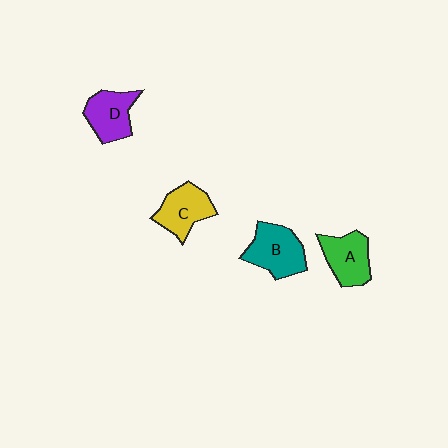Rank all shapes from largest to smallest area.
From largest to smallest: B (teal), C (yellow), A (green), D (purple).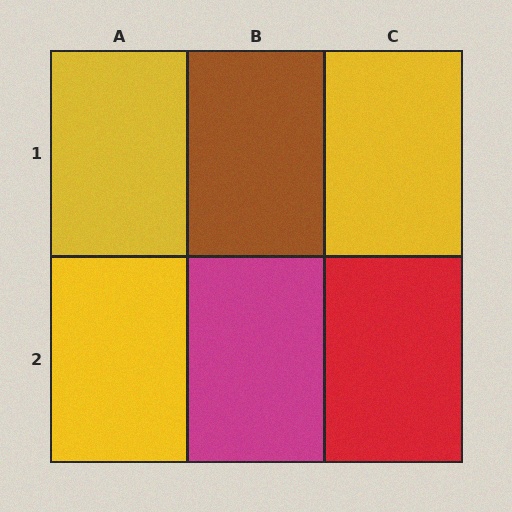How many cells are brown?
1 cell is brown.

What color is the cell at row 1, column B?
Brown.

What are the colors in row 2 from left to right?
Yellow, magenta, red.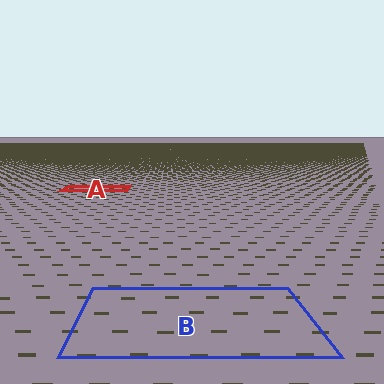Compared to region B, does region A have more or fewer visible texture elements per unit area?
Region A has more texture elements per unit area — they are packed more densely because it is farther away.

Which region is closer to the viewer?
Region B is closer. The texture elements there are larger and more spread out.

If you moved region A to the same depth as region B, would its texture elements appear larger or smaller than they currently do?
They would appear larger. At a closer depth, the same texture elements are projected at a bigger on-screen size.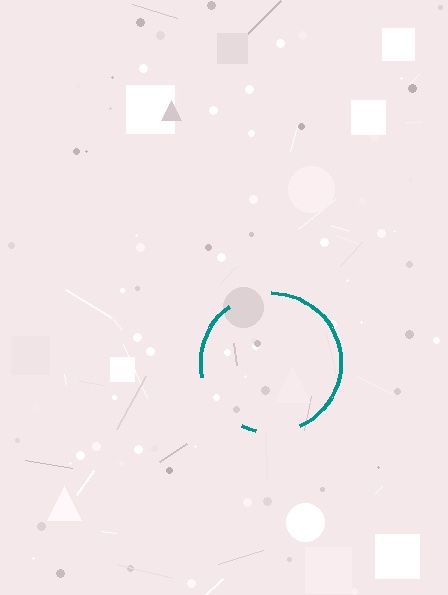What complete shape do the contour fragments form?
The contour fragments form a circle.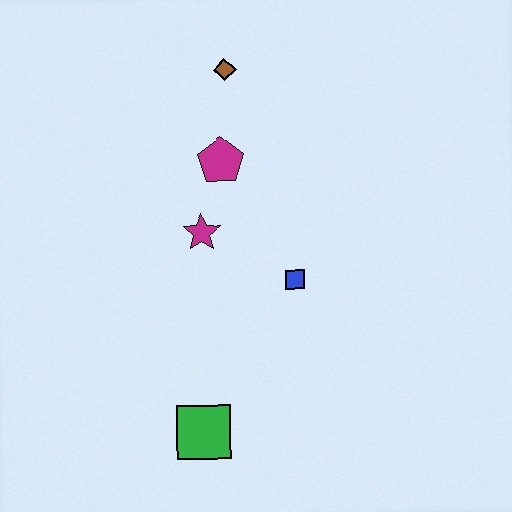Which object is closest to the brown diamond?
The magenta pentagon is closest to the brown diamond.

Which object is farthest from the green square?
The brown diamond is farthest from the green square.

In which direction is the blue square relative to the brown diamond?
The blue square is below the brown diamond.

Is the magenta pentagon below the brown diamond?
Yes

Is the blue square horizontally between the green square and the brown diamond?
No